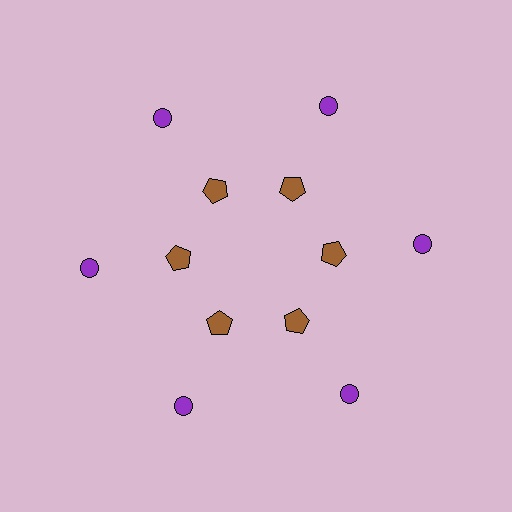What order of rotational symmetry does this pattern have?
This pattern has 6-fold rotational symmetry.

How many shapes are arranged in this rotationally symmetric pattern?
There are 12 shapes, arranged in 6 groups of 2.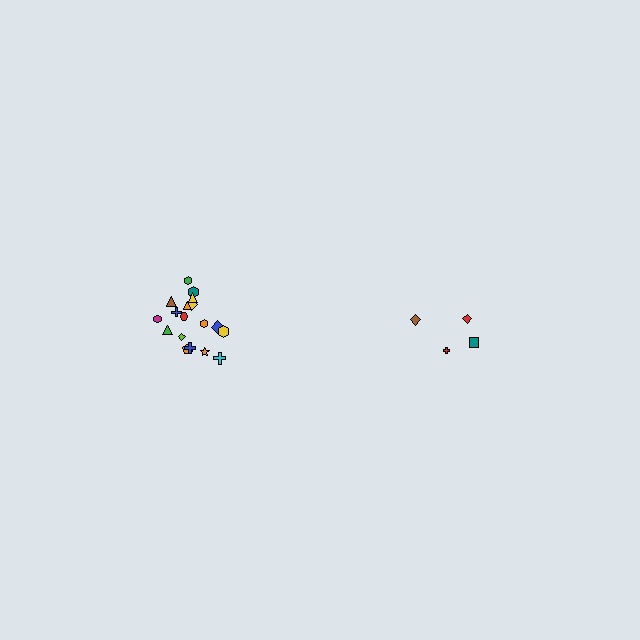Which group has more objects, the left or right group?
The left group.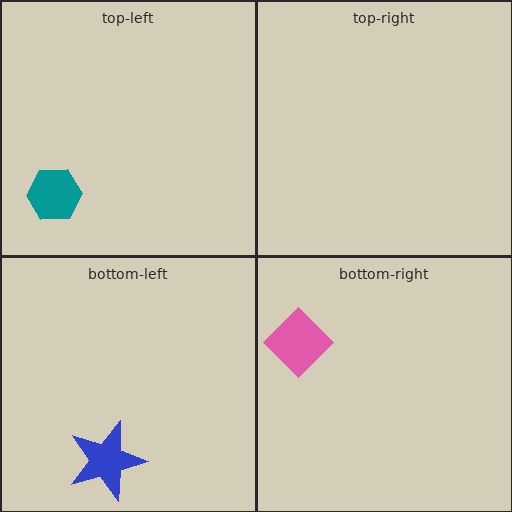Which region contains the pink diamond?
The bottom-right region.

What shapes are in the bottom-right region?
The pink diamond.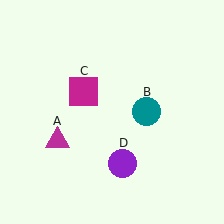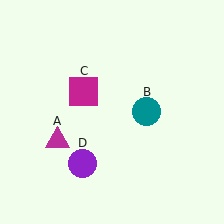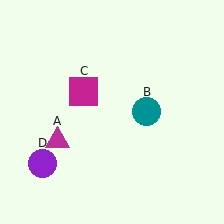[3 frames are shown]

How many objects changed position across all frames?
1 object changed position: purple circle (object D).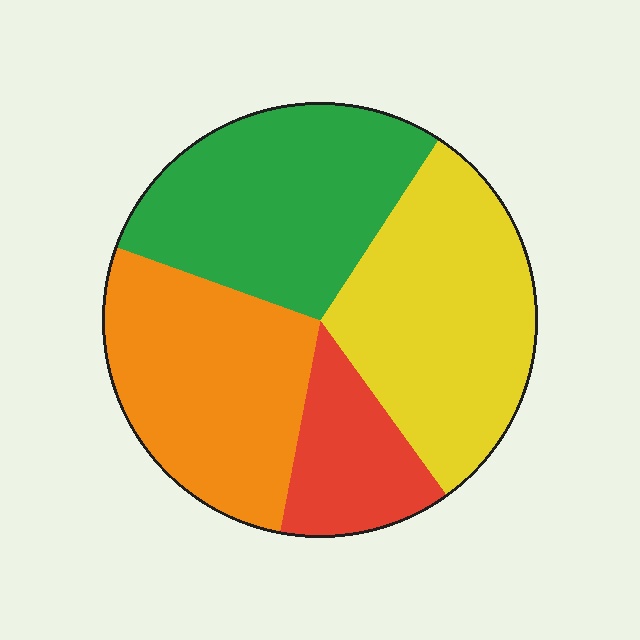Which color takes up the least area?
Red, at roughly 15%.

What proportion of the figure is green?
Green takes up between a sixth and a third of the figure.